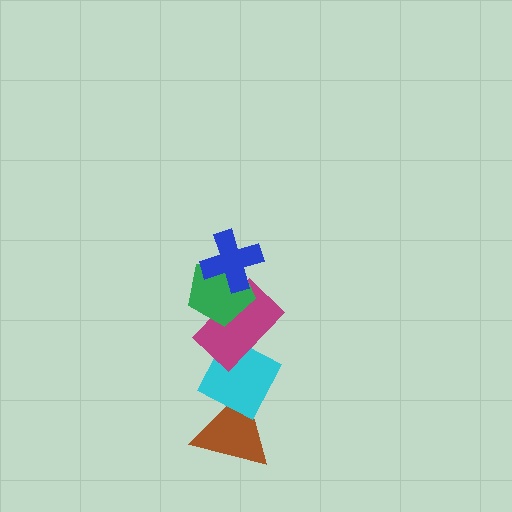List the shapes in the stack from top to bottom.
From top to bottom: the blue cross, the green pentagon, the magenta rectangle, the cyan diamond, the brown triangle.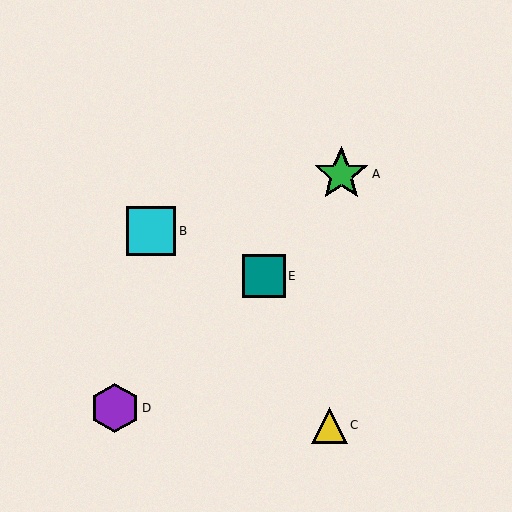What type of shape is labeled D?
Shape D is a purple hexagon.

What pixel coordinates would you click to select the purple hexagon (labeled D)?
Click at (115, 408) to select the purple hexagon D.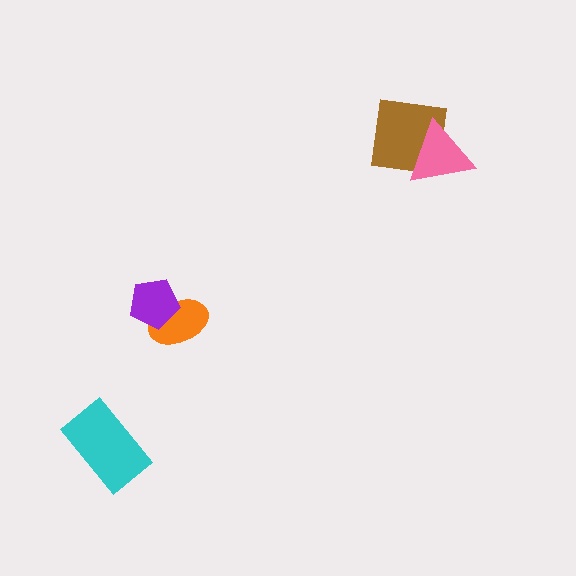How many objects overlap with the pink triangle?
1 object overlaps with the pink triangle.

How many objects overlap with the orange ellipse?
1 object overlaps with the orange ellipse.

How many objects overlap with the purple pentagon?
1 object overlaps with the purple pentagon.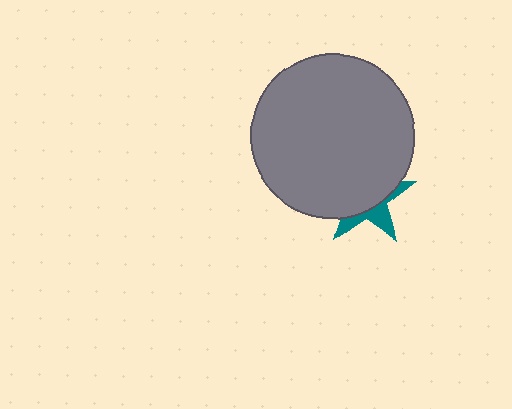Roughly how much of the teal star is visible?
A small part of it is visible (roughly 33%).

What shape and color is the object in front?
The object in front is a gray circle.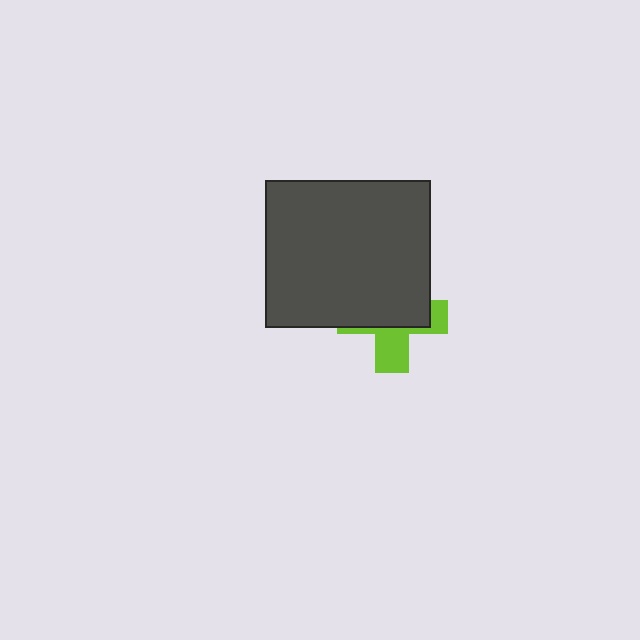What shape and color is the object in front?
The object in front is a dark gray rectangle.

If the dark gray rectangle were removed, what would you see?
You would see the complete lime cross.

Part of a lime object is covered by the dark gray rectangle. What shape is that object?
It is a cross.